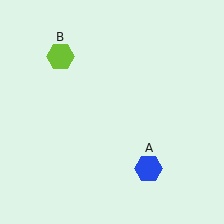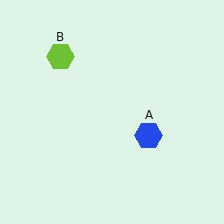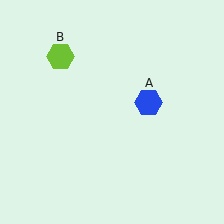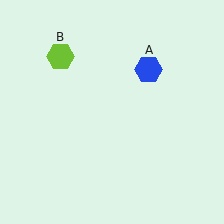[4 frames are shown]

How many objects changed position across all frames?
1 object changed position: blue hexagon (object A).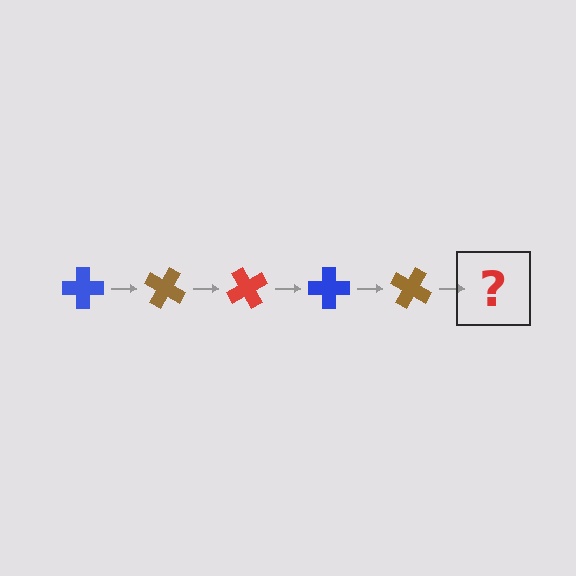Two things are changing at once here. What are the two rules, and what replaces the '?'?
The two rules are that it rotates 30 degrees each step and the color cycles through blue, brown, and red. The '?' should be a red cross, rotated 150 degrees from the start.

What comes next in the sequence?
The next element should be a red cross, rotated 150 degrees from the start.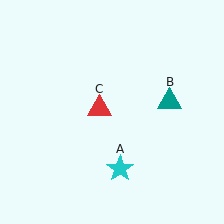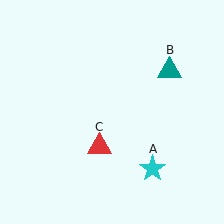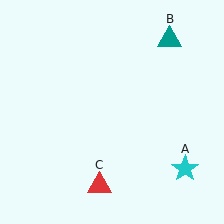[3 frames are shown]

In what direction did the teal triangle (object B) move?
The teal triangle (object B) moved up.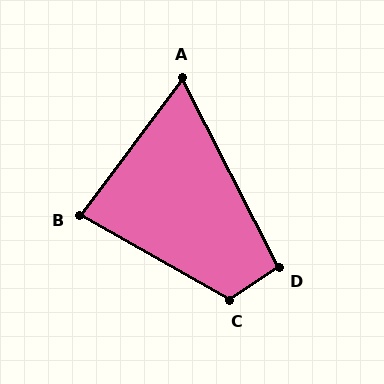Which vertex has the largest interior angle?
C, at approximately 116 degrees.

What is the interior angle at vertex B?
Approximately 83 degrees (acute).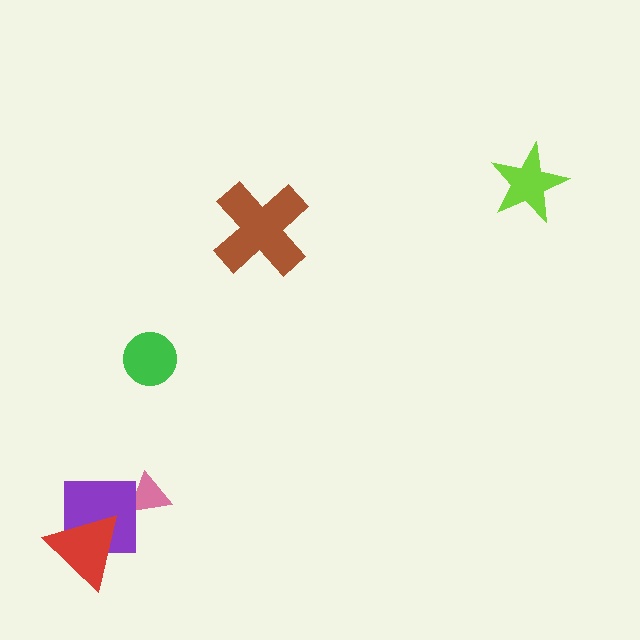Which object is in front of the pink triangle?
The purple square is in front of the pink triangle.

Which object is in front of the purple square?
The red triangle is in front of the purple square.